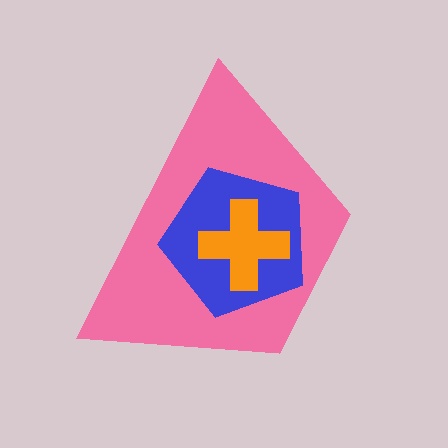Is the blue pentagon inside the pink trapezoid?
Yes.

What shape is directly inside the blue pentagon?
The orange cross.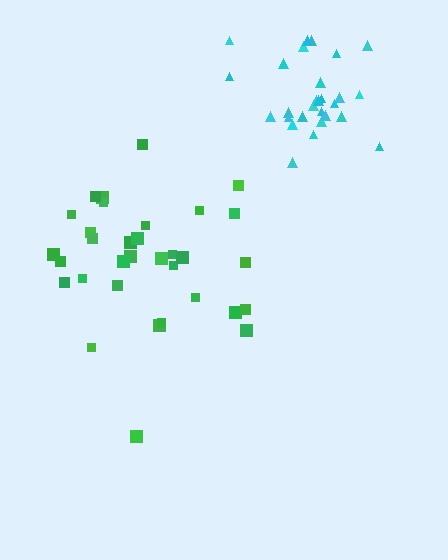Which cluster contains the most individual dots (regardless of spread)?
Green (33).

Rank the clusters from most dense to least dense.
cyan, green.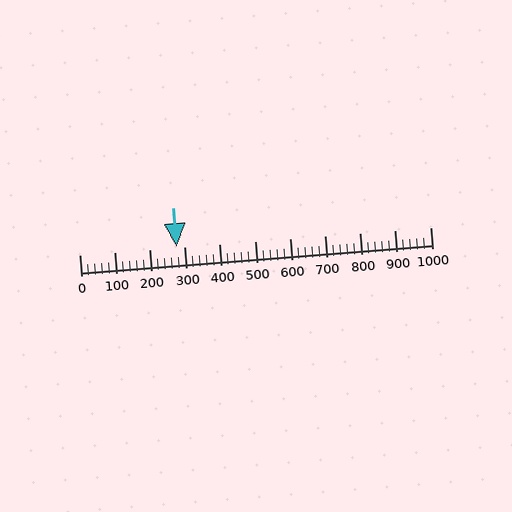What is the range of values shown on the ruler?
The ruler shows values from 0 to 1000.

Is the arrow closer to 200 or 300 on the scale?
The arrow is closer to 300.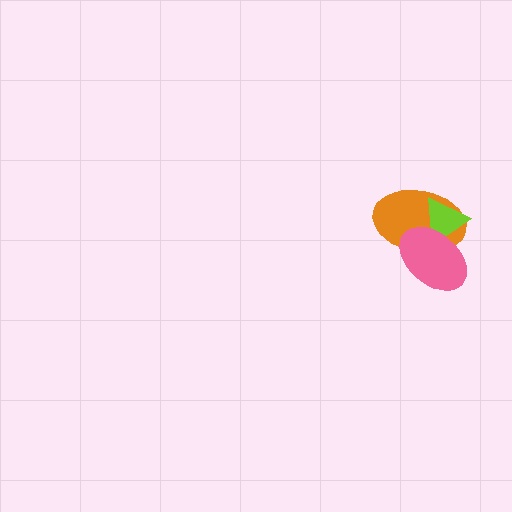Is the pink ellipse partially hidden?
No, no other shape covers it.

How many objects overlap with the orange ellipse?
2 objects overlap with the orange ellipse.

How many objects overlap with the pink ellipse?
2 objects overlap with the pink ellipse.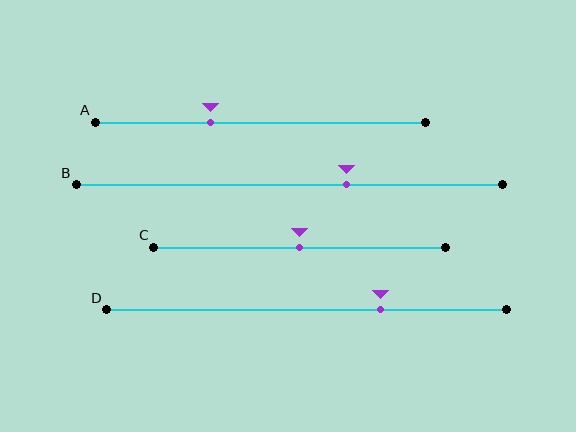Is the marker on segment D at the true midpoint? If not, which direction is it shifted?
No, the marker on segment D is shifted to the right by about 18% of the segment length.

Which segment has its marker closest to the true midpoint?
Segment C has its marker closest to the true midpoint.